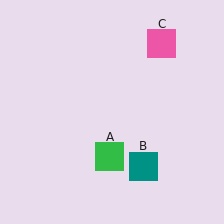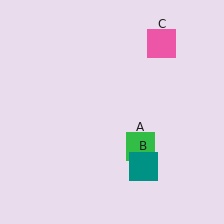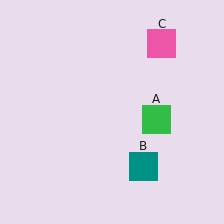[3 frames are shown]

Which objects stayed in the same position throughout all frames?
Teal square (object B) and pink square (object C) remained stationary.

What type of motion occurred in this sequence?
The green square (object A) rotated counterclockwise around the center of the scene.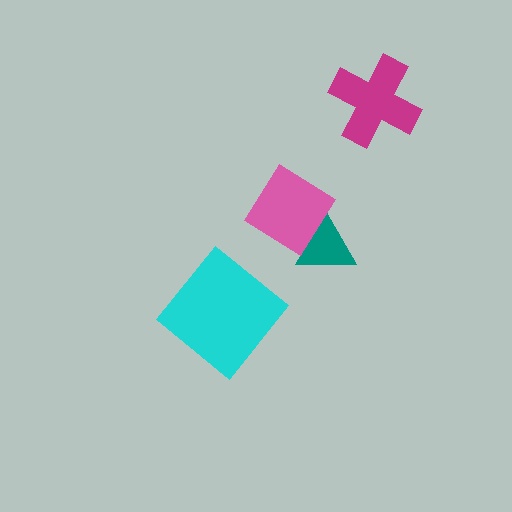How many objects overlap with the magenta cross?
0 objects overlap with the magenta cross.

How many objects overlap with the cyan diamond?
0 objects overlap with the cyan diamond.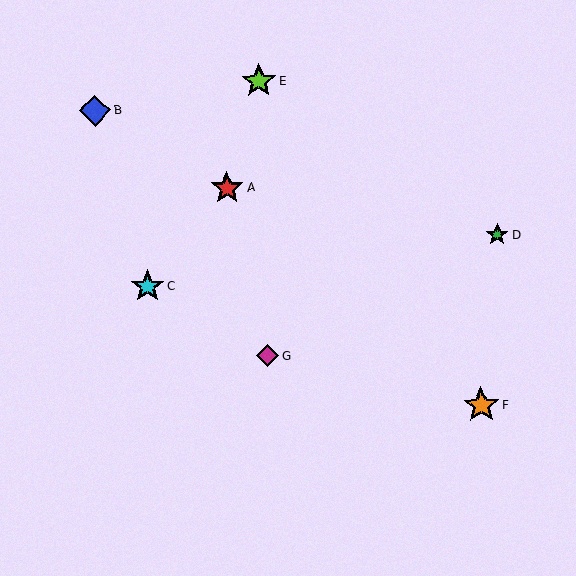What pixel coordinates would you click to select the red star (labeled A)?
Click at (227, 188) to select the red star A.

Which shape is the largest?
The orange star (labeled F) is the largest.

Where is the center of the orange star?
The center of the orange star is at (481, 405).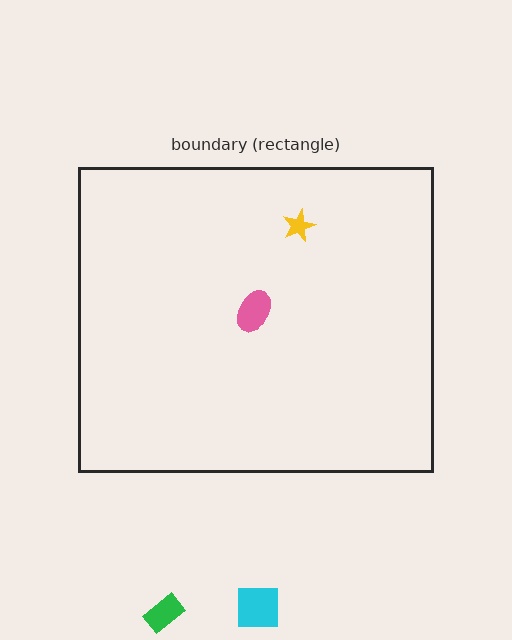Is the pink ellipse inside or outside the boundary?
Inside.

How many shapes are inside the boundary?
2 inside, 2 outside.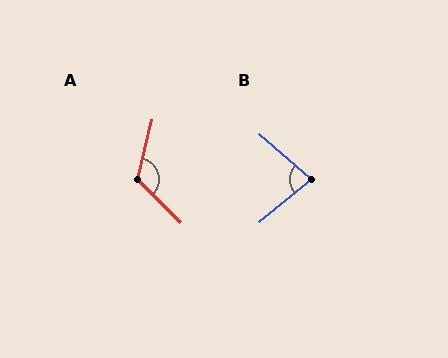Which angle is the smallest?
B, at approximately 80 degrees.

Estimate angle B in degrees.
Approximately 80 degrees.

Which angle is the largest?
A, at approximately 121 degrees.